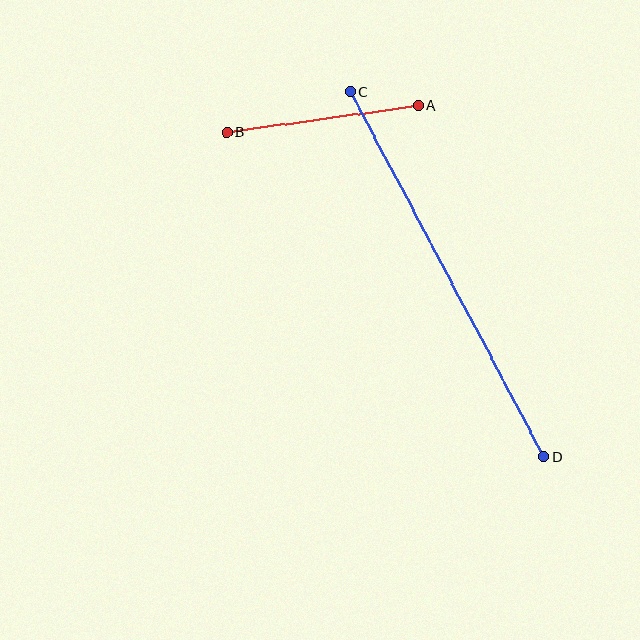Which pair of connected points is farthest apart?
Points C and D are farthest apart.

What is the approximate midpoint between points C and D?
The midpoint is at approximately (447, 274) pixels.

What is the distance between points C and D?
The distance is approximately 414 pixels.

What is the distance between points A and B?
The distance is approximately 193 pixels.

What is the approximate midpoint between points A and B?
The midpoint is at approximately (322, 119) pixels.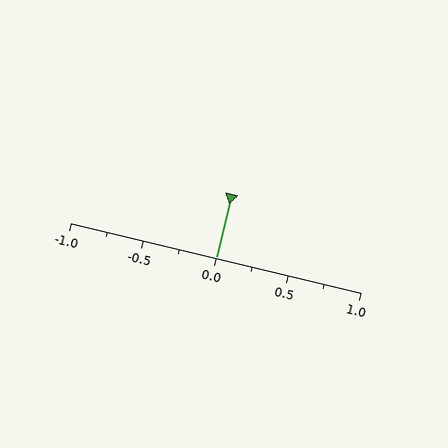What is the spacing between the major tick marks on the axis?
The major ticks are spaced 0.5 apart.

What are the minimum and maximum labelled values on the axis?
The axis runs from -1.0 to 1.0.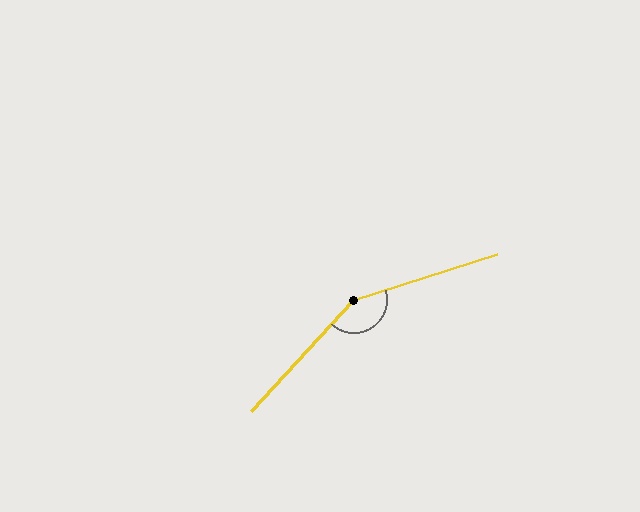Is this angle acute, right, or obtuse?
It is obtuse.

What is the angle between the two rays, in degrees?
Approximately 150 degrees.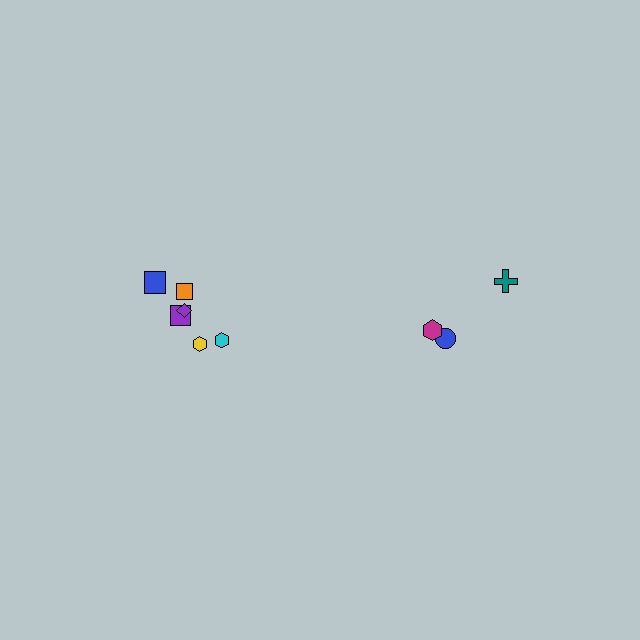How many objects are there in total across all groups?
There are 9 objects.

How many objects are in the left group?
There are 6 objects.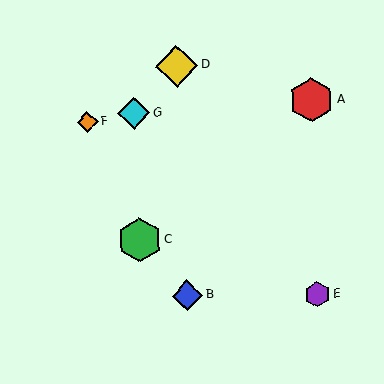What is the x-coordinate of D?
Object D is at x≈177.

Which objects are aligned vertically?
Objects B, D are aligned vertically.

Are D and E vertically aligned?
No, D is at x≈177 and E is at x≈317.